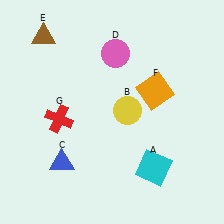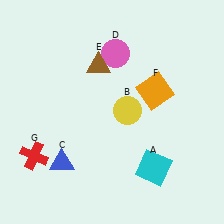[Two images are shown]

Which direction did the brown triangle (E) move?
The brown triangle (E) moved right.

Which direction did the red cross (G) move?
The red cross (G) moved down.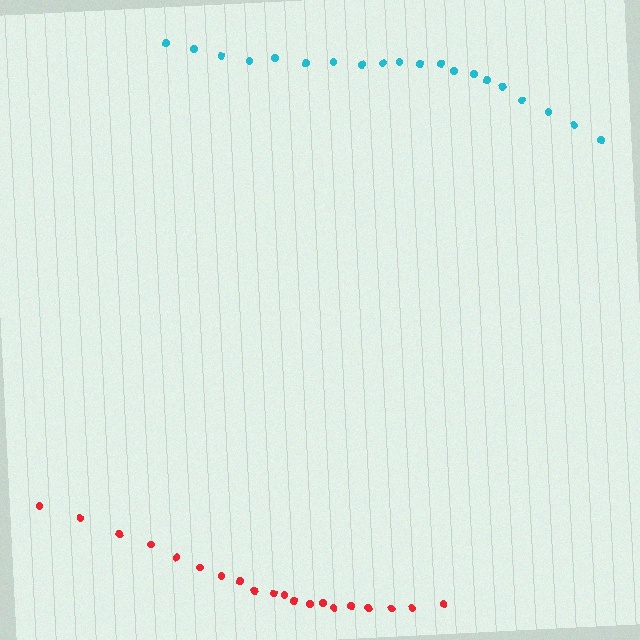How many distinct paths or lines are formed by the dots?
There are 2 distinct paths.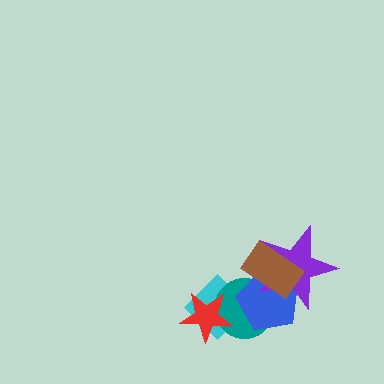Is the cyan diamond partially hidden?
Yes, it is partially covered by another shape.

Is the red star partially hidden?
No, no other shape covers it.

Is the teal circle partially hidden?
Yes, it is partially covered by another shape.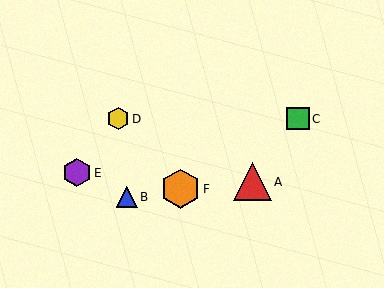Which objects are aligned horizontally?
Objects C, D are aligned horizontally.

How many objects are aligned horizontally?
2 objects (C, D) are aligned horizontally.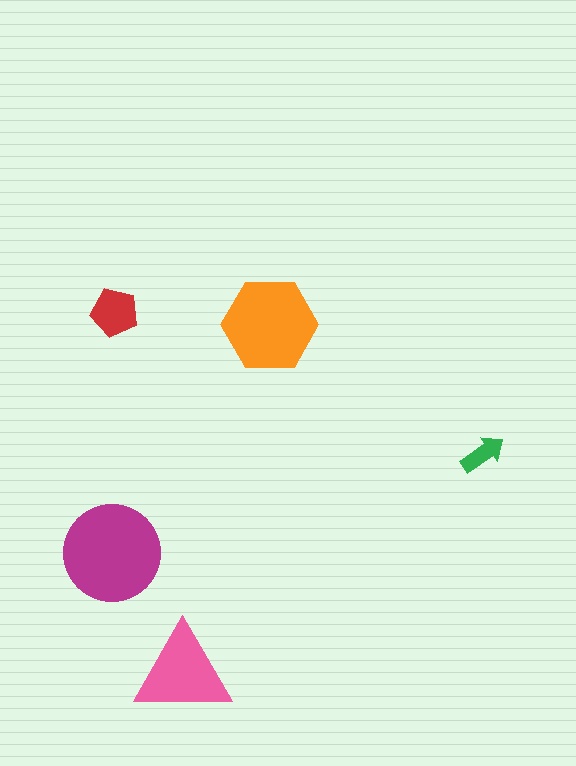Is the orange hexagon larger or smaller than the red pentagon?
Larger.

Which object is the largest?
The magenta circle.